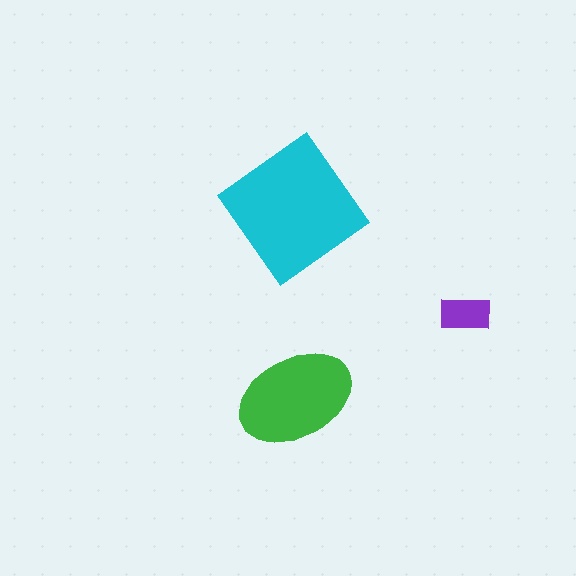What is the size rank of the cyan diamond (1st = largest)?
1st.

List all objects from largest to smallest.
The cyan diamond, the green ellipse, the purple rectangle.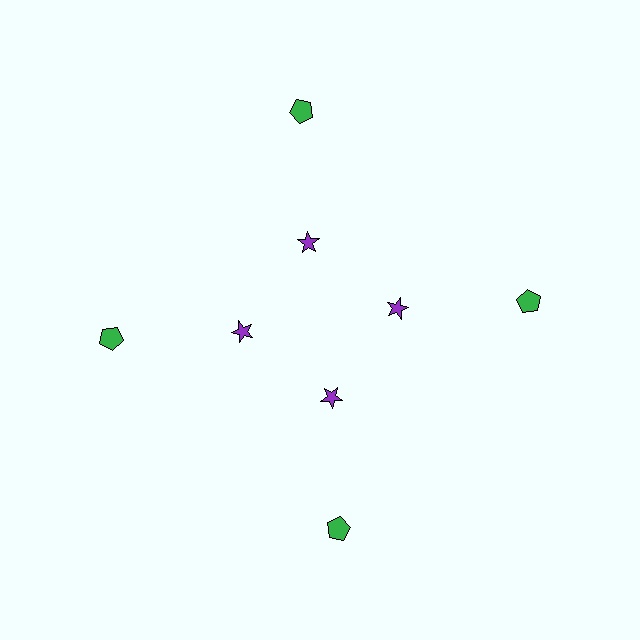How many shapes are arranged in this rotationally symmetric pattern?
There are 8 shapes, arranged in 4 groups of 2.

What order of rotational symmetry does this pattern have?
This pattern has 4-fold rotational symmetry.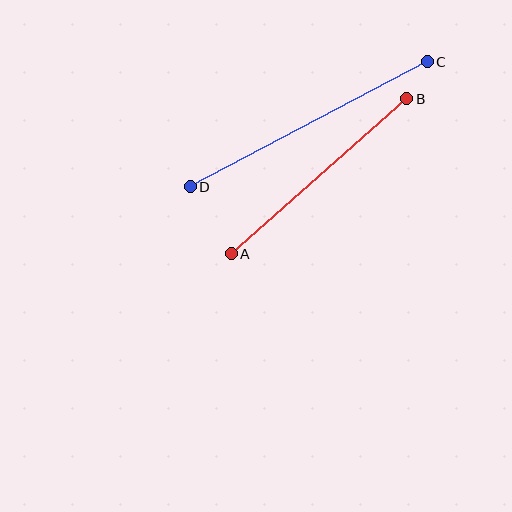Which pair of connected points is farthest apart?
Points C and D are farthest apart.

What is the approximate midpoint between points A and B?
The midpoint is at approximately (319, 176) pixels.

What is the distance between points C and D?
The distance is approximately 268 pixels.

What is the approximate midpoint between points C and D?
The midpoint is at approximately (309, 124) pixels.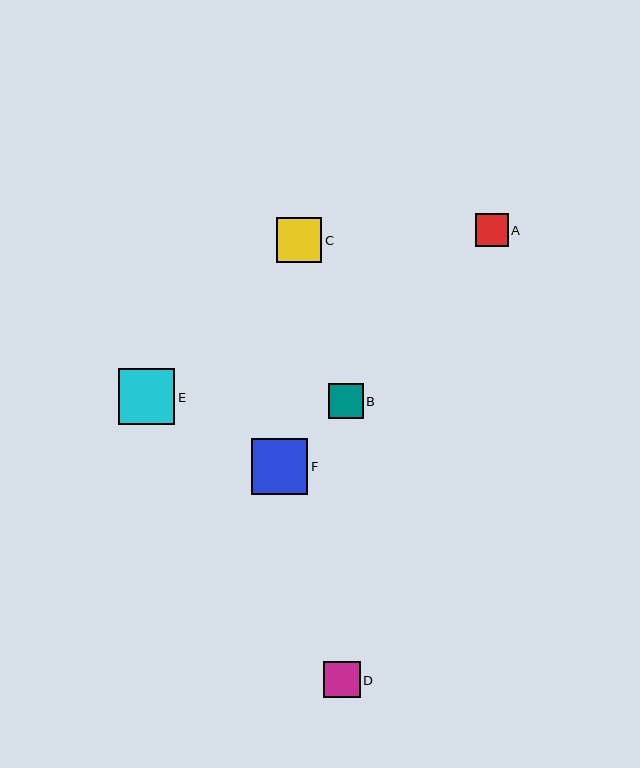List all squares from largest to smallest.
From largest to smallest: F, E, C, D, B, A.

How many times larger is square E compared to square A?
Square E is approximately 1.7 times the size of square A.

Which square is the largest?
Square F is the largest with a size of approximately 56 pixels.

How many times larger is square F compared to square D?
Square F is approximately 1.6 times the size of square D.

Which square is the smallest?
Square A is the smallest with a size of approximately 33 pixels.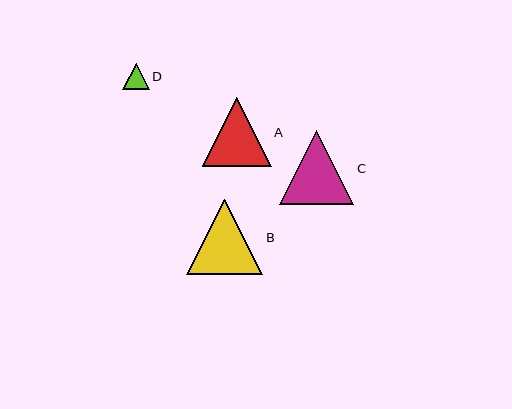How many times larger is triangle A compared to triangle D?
Triangle A is approximately 2.6 times the size of triangle D.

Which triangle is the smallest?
Triangle D is the smallest with a size of approximately 26 pixels.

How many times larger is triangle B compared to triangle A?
Triangle B is approximately 1.1 times the size of triangle A.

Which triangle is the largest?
Triangle B is the largest with a size of approximately 76 pixels.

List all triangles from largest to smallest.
From largest to smallest: B, C, A, D.